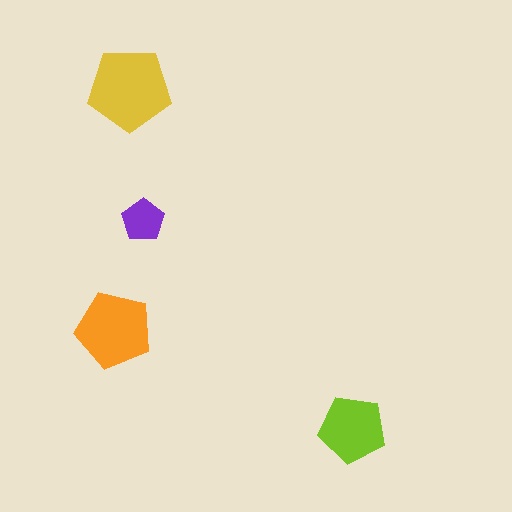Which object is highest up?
The yellow pentagon is topmost.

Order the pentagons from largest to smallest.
the yellow one, the orange one, the lime one, the purple one.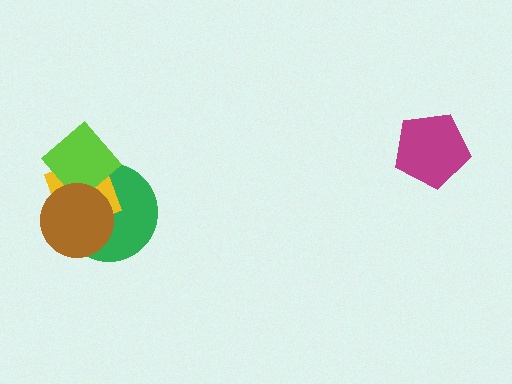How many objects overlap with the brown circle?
2 objects overlap with the brown circle.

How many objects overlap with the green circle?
3 objects overlap with the green circle.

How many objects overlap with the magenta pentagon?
0 objects overlap with the magenta pentagon.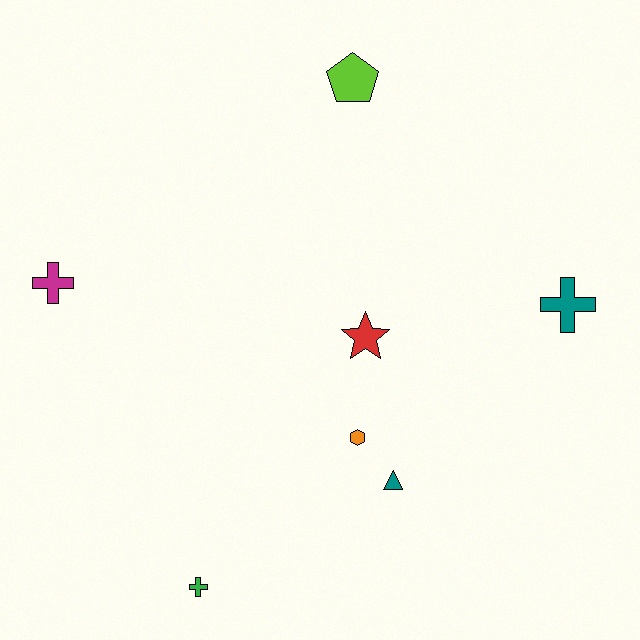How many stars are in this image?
There is 1 star.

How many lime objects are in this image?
There is 1 lime object.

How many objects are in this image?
There are 7 objects.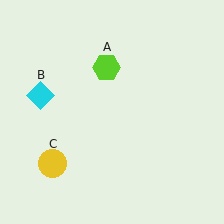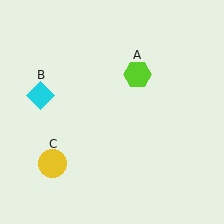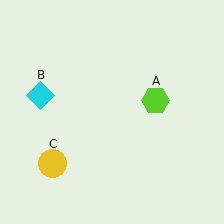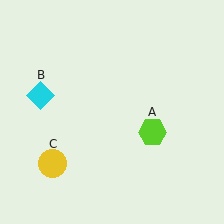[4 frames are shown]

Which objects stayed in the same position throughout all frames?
Cyan diamond (object B) and yellow circle (object C) remained stationary.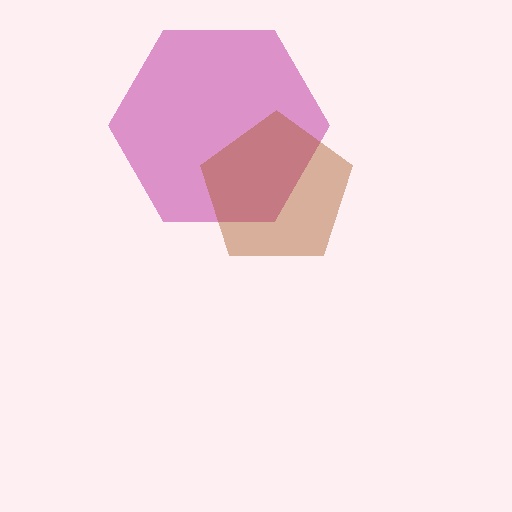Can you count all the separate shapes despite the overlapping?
Yes, there are 2 separate shapes.